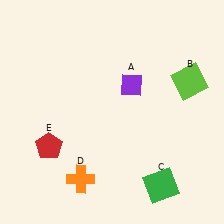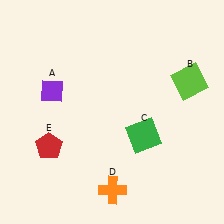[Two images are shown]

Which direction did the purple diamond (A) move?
The purple diamond (A) moved left.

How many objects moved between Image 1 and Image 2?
3 objects moved between the two images.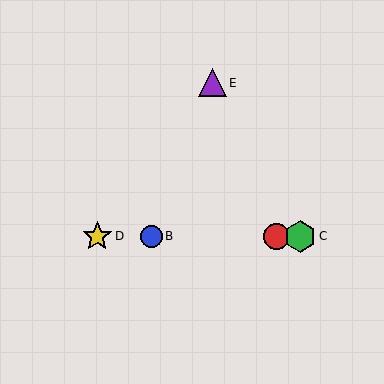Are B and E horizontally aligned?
No, B is at y≈236 and E is at y≈83.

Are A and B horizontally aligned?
Yes, both are at y≈236.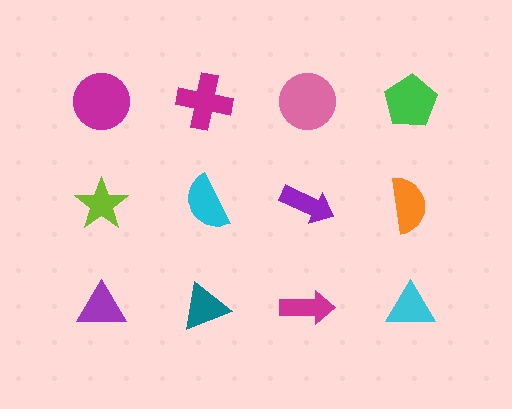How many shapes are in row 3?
4 shapes.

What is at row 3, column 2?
A teal triangle.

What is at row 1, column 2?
A magenta cross.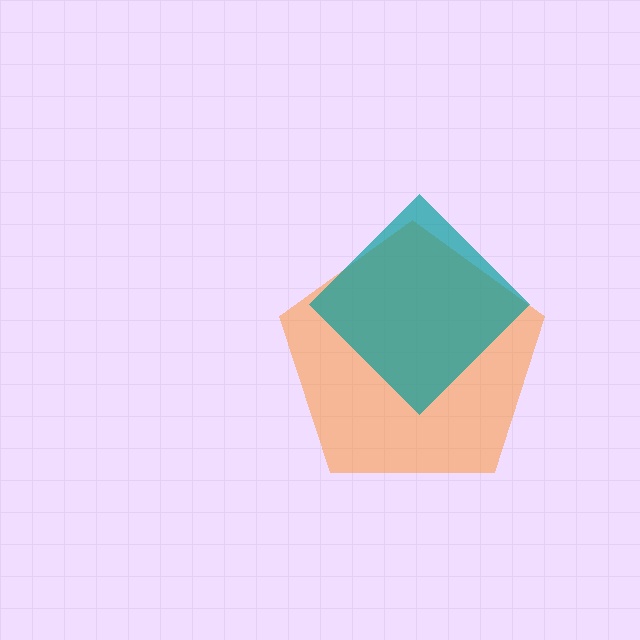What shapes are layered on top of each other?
The layered shapes are: an orange pentagon, a teal diamond.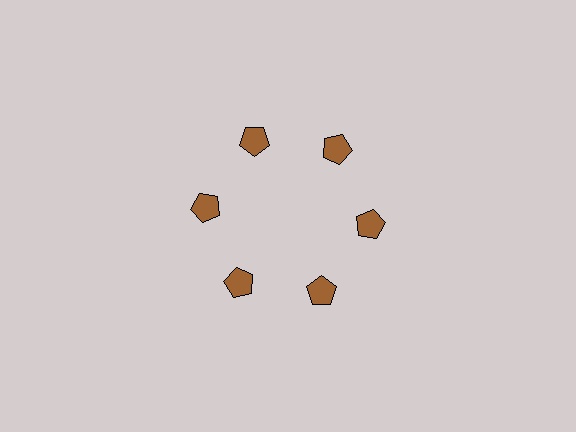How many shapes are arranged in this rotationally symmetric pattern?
There are 6 shapes, arranged in 6 groups of 1.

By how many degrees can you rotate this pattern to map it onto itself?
The pattern maps onto itself every 60 degrees of rotation.